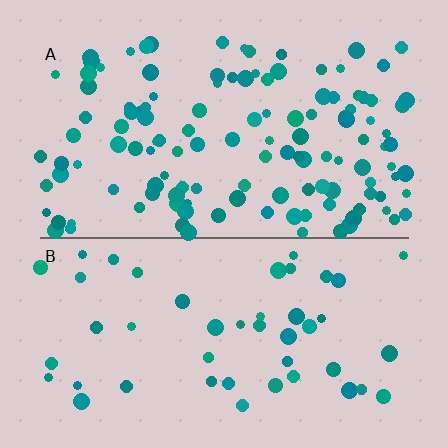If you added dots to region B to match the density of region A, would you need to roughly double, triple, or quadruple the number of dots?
Approximately triple.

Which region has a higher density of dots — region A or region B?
A (the top).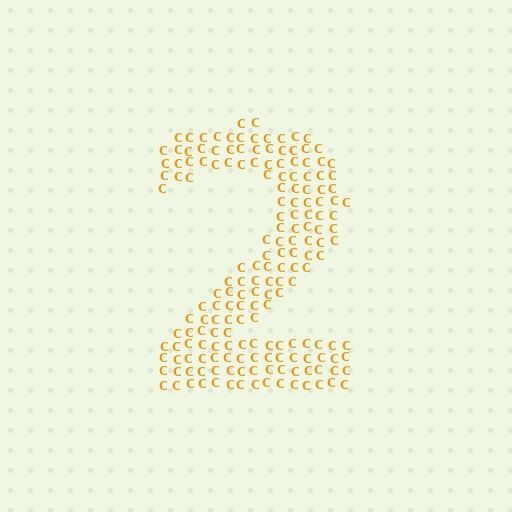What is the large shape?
The large shape is the digit 2.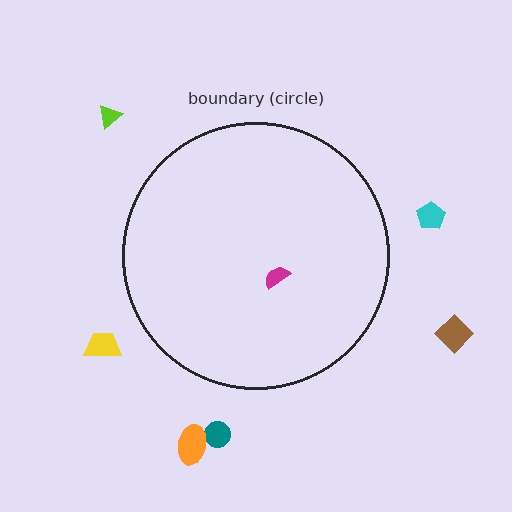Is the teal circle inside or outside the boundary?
Outside.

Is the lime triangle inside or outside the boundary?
Outside.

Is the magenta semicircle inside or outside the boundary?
Inside.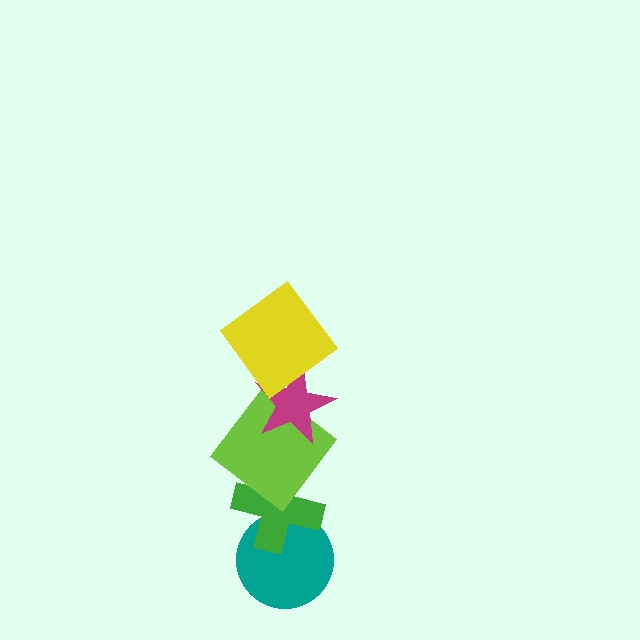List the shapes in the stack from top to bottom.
From top to bottom: the yellow diamond, the magenta star, the lime diamond, the green cross, the teal circle.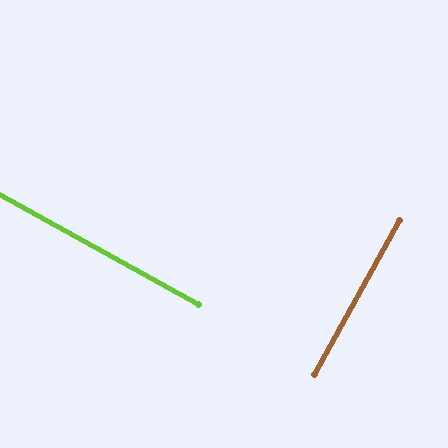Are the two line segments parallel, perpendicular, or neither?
Perpendicular — they meet at approximately 90°.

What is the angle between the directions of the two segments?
Approximately 90 degrees.